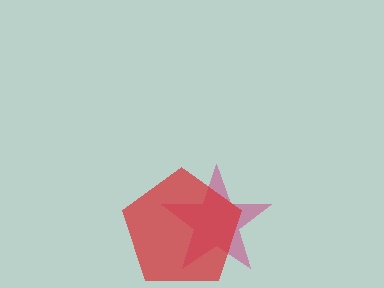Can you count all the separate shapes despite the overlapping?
Yes, there are 2 separate shapes.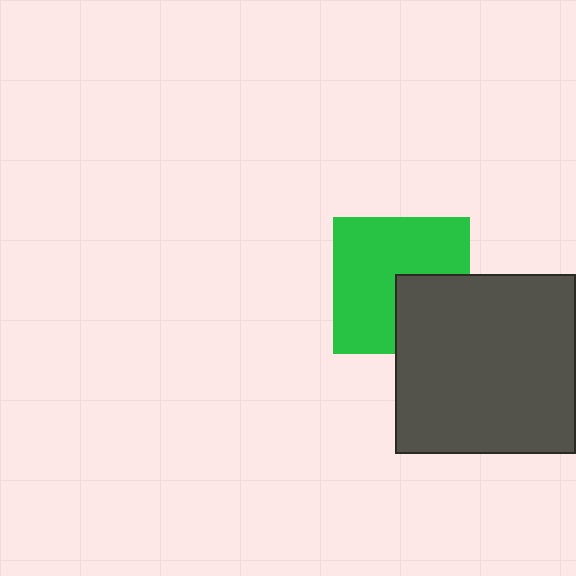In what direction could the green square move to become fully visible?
The green square could move toward the upper-left. That would shift it out from behind the dark gray square entirely.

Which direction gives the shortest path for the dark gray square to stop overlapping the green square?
Moving toward the lower-right gives the shortest separation.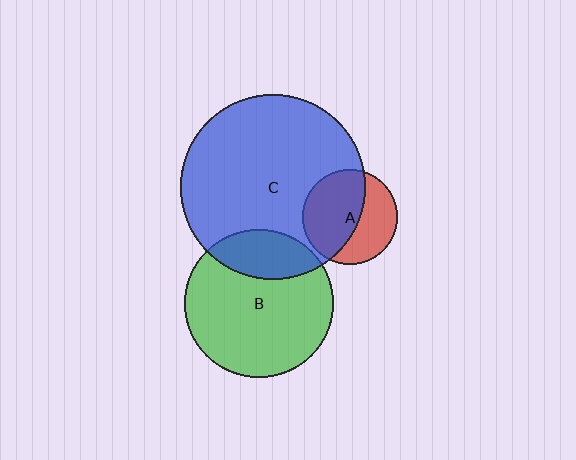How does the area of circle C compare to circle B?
Approximately 1.6 times.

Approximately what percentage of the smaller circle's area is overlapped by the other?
Approximately 55%.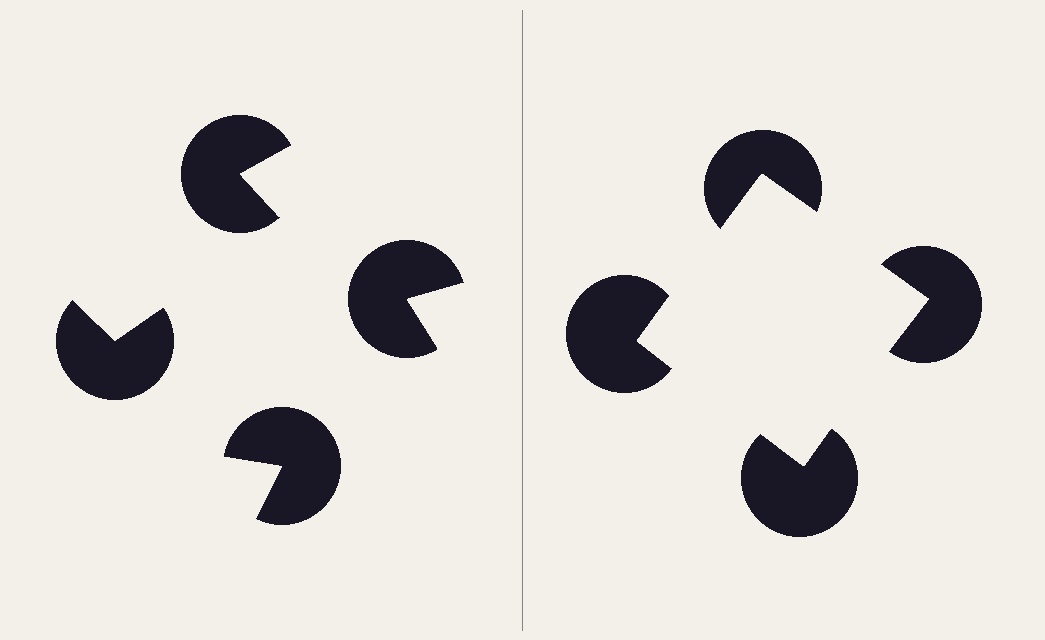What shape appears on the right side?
An illusory square.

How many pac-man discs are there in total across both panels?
8 — 4 on each side.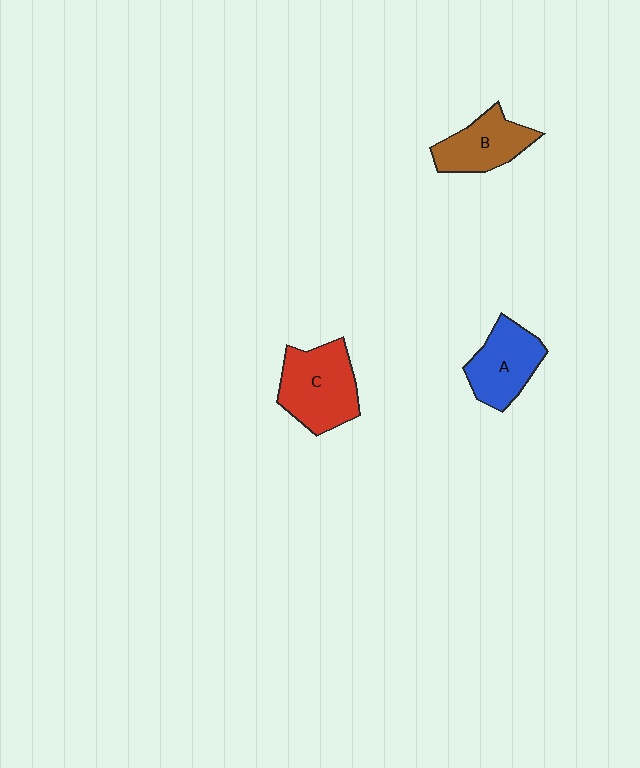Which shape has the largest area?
Shape C (red).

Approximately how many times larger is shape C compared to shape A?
Approximately 1.2 times.